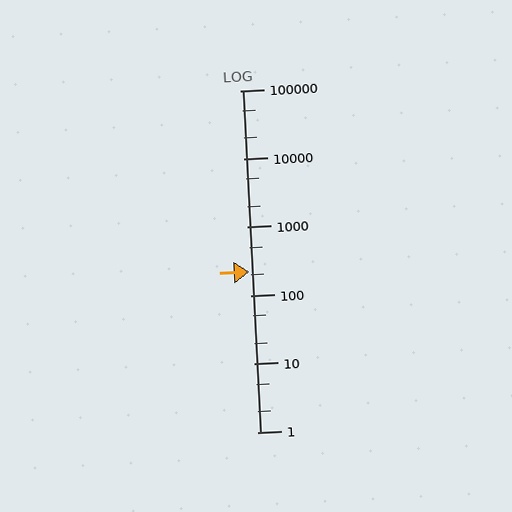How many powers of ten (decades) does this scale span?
The scale spans 5 decades, from 1 to 100000.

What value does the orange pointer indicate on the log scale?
The pointer indicates approximately 220.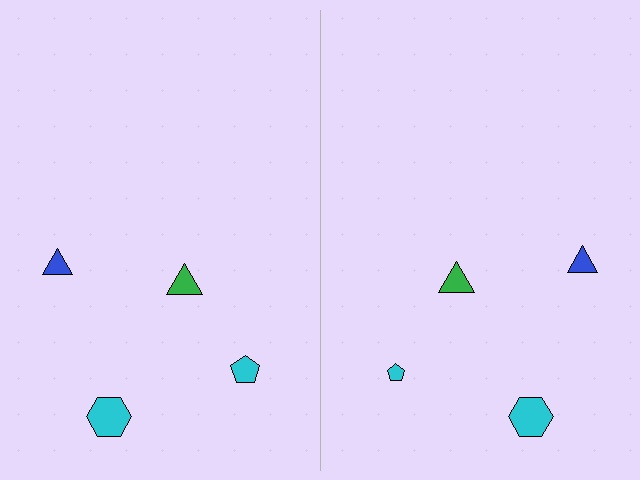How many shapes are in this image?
There are 8 shapes in this image.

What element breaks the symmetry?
The cyan pentagon on the right side has a different size than its mirror counterpart.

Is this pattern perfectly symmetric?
No, the pattern is not perfectly symmetric. The cyan pentagon on the right side has a different size than its mirror counterpart.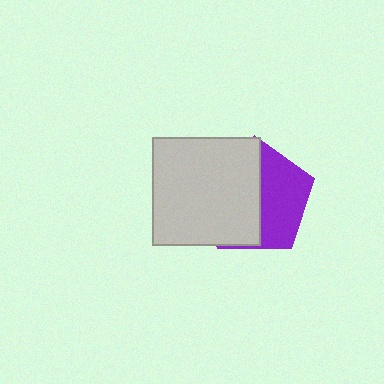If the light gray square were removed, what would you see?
You would see the complete purple pentagon.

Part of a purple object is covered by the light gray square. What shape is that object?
It is a pentagon.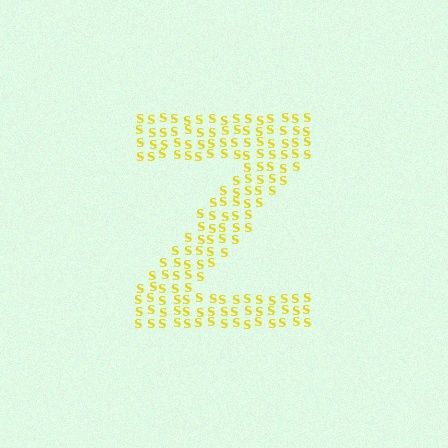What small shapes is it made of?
It is made of small letter S's.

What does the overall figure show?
The overall figure shows the letter Z.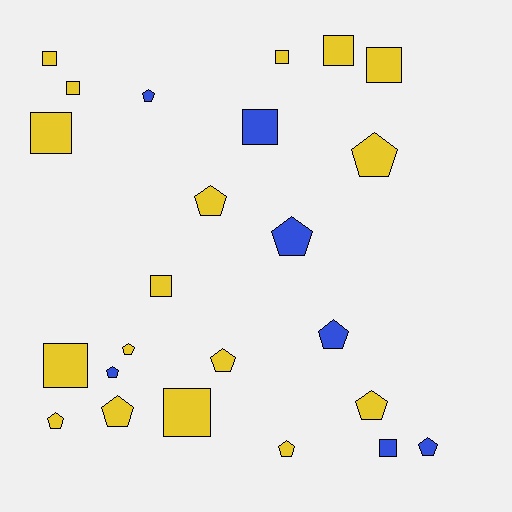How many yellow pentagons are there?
There are 8 yellow pentagons.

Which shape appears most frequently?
Pentagon, with 13 objects.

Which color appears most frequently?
Yellow, with 17 objects.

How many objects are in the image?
There are 24 objects.